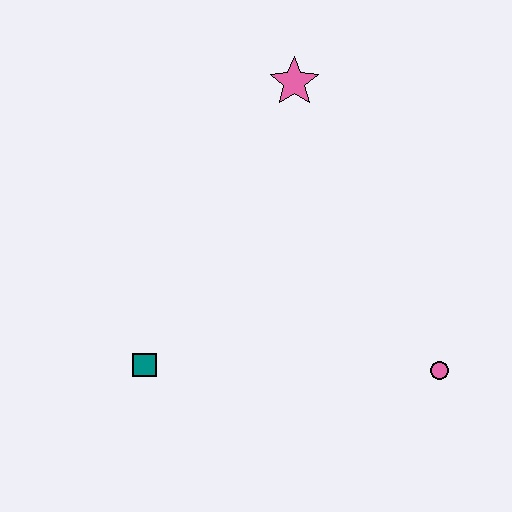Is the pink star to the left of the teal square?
No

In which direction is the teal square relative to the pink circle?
The teal square is to the left of the pink circle.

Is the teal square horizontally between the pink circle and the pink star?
No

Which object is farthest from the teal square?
The pink star is farthest from the teal square.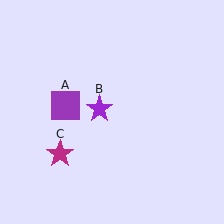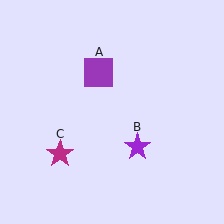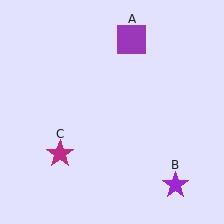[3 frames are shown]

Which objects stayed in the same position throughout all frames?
Magenta star (object C) remained stationary.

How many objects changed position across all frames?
2 objects changed position: purple square (object A), purple star (object B).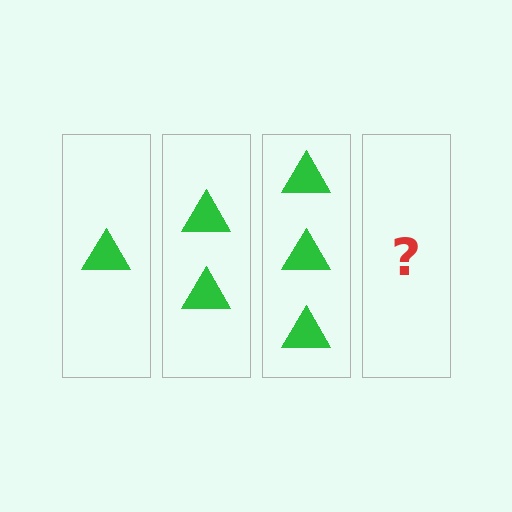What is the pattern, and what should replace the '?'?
The pattern is that each step adds one more triangle. The '?' should be 4 triangles.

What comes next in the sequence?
The next element should be 4 triangles.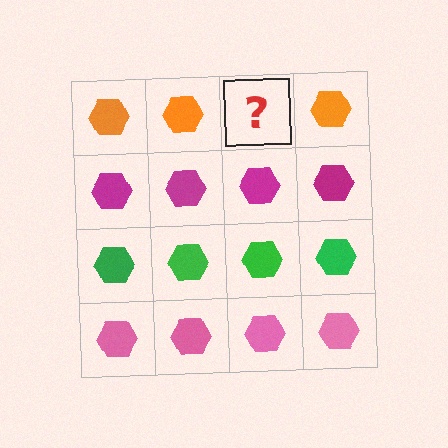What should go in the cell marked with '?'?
The missing cell should contain an orange hexagon.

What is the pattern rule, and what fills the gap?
The rule is that each row has a consistent color. The gap should be filled with an orange hexagon.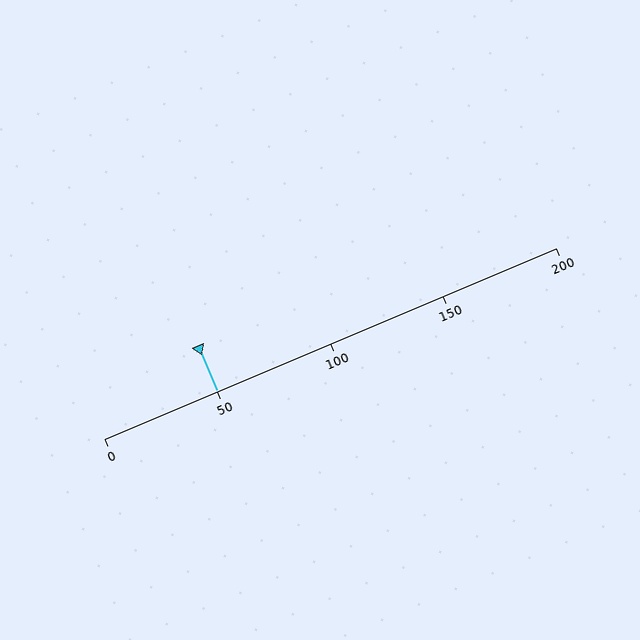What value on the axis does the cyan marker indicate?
The marker indicates approximately 50.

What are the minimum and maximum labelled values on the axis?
The axis runs from 0 to 200.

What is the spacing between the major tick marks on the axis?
The major ticks are spaced 50 apart.